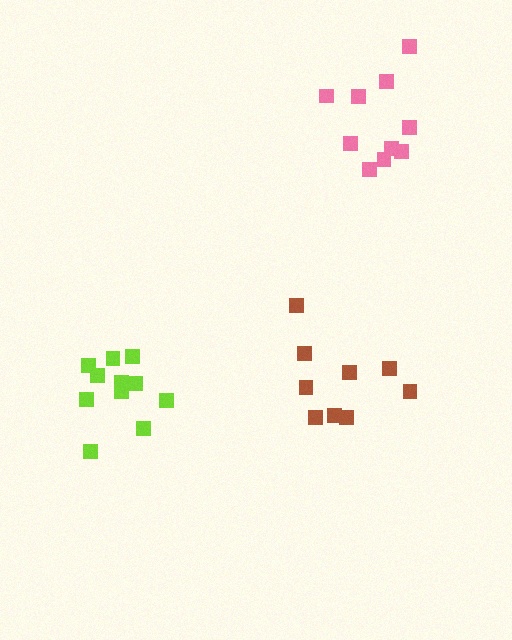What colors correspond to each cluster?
The clusters are colored: brown, lime, pink.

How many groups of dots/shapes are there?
There are 3 groups.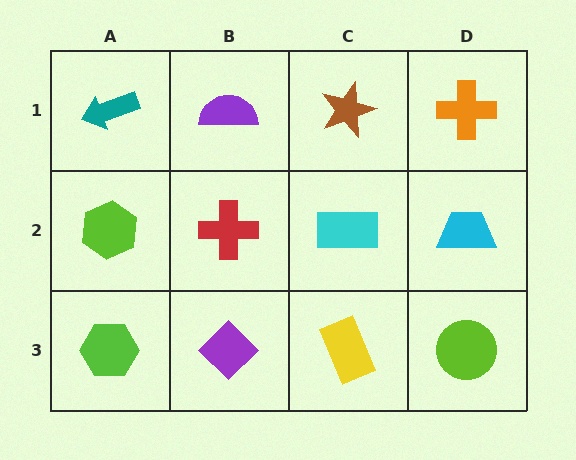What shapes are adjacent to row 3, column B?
A red cross (row 2, column B), a lime hexagon (row 3, column A), a yellow rectangle (row 3, column C).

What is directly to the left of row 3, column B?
A lime hexagon.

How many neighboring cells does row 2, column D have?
3.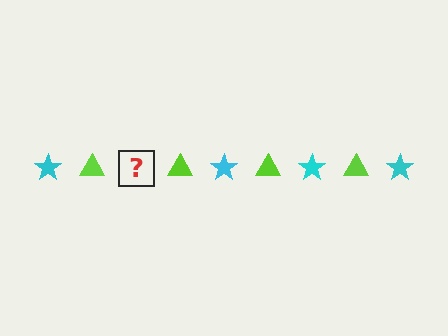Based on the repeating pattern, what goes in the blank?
The blank should be a cyan star.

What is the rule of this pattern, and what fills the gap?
The rule is that the pattern alternates between cyan star and lime triangle. The gap should be filled with a cyan star.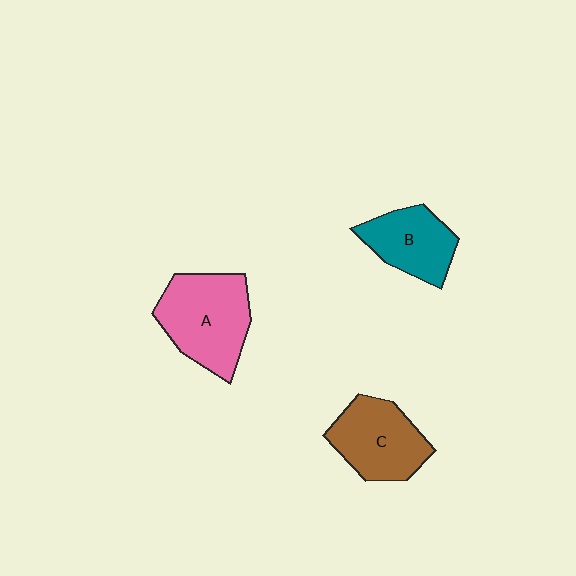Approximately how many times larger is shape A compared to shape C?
Approximately 1.2 times.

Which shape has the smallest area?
Shape B (teal).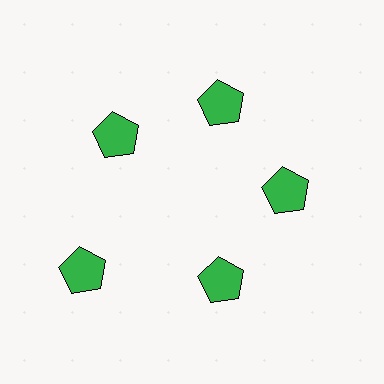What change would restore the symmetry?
The symmetry would be restored by moving it inward, back onto the ring so that all 5 pentagons sit at equal angles and equal distance from the center.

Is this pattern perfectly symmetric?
No. The 5 green pentagons are arranged in a ring, but one element near the 8 o'clock position is pushed outward from the center, breaking the 5-fold rotational symmetry.